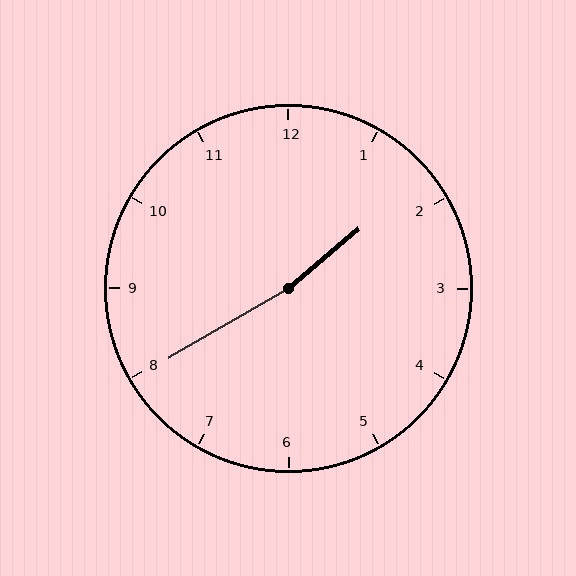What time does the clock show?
1:40.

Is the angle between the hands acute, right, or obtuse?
It is obtuse.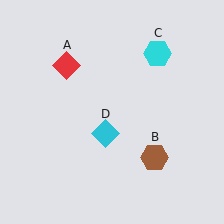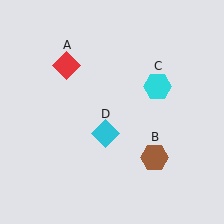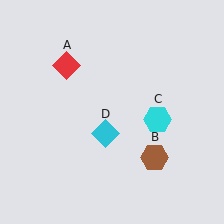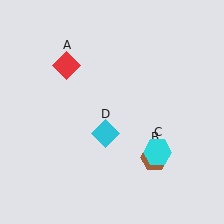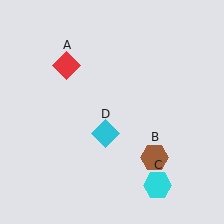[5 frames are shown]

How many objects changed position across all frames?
1 object changed position: cyan hexagon (object C).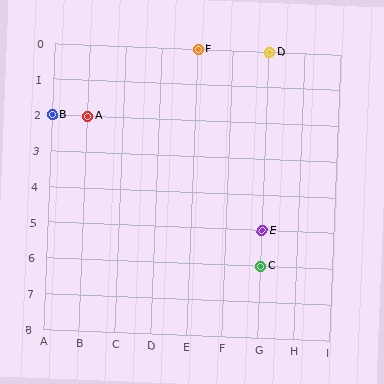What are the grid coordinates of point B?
Point B is at grid coordinates (A, 2).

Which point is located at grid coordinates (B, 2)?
Point A is at (B, 2).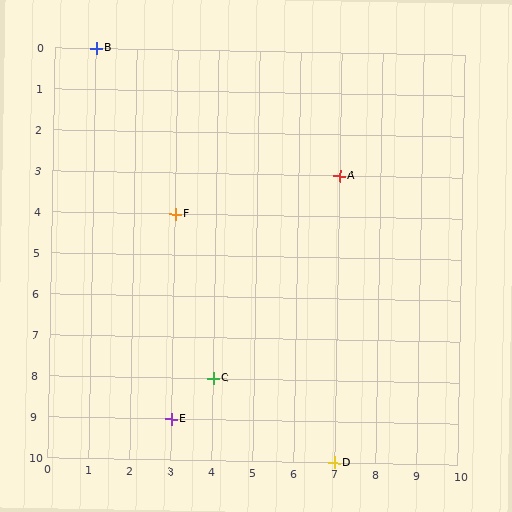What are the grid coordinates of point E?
Point E is at grid coordinates (3, 9).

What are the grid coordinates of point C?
Point C is at grid coordinates (4, 8).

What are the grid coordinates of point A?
Point A is at grid coordinates (7, 3).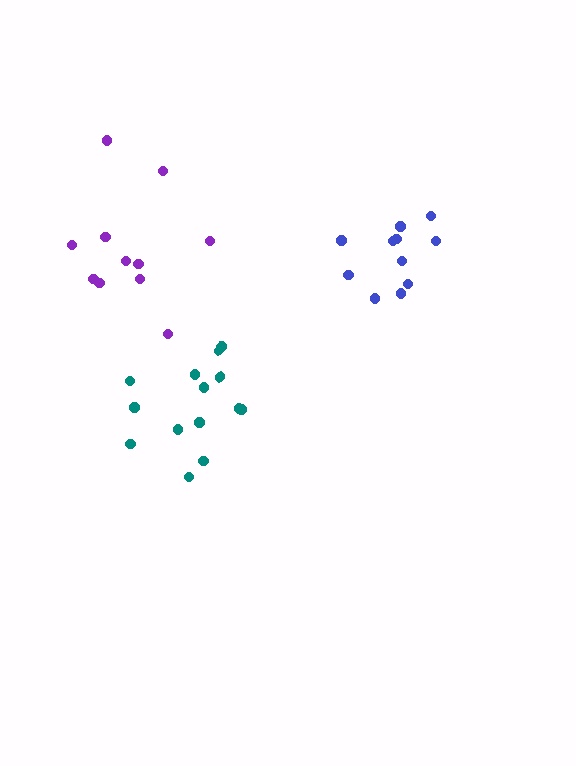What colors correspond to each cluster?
The clusters are colored: teal, blue, purple.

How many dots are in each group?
Group 1: 14 dots, Group 2: 11 dots, Group 3: 11 dots (36 total).